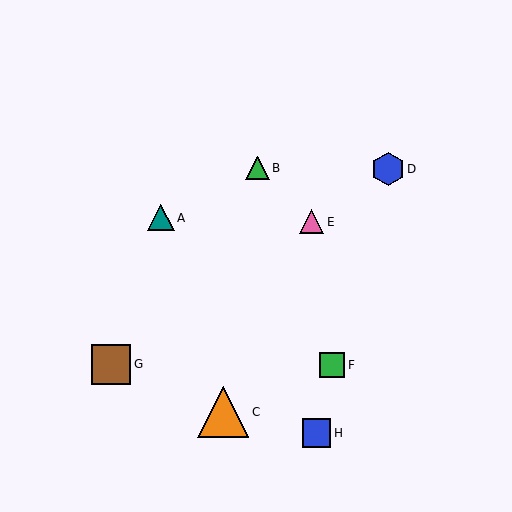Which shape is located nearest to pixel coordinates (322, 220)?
The pink triangle (labeled E) at (312, 222) is nearest to that location.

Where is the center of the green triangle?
The center of the green triangle is at (257, 168).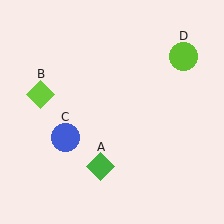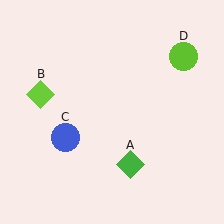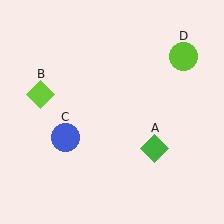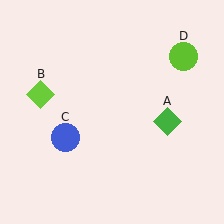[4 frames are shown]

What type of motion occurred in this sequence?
The green diamond (object A) rotated counterclockwise around the center of the scene.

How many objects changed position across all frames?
1 object changed position: green diamond (object A).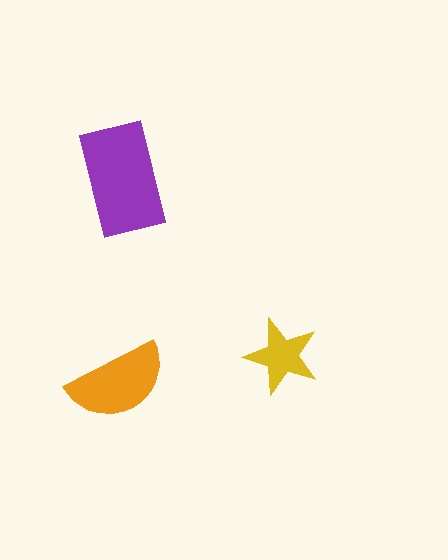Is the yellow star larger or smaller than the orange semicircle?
Smaller.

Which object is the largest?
The purple rectangle.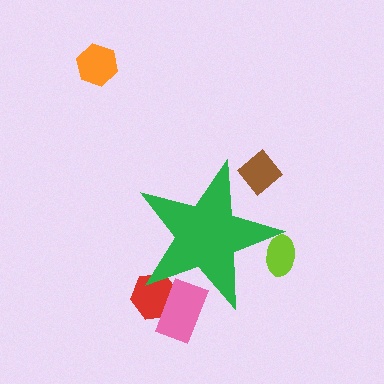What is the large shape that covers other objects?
A green star.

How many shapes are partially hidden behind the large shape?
4 shapes are partially hidden.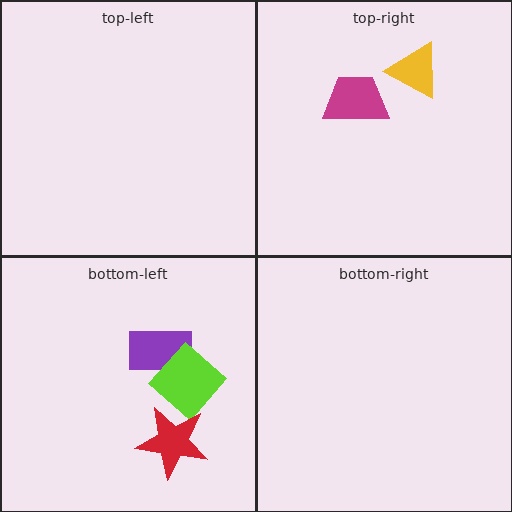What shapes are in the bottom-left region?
The purple rectangle, the lime diamond, the red star.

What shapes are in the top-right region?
The magenta trapezoid, the yellow triangle.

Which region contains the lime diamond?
The bottom-left region.